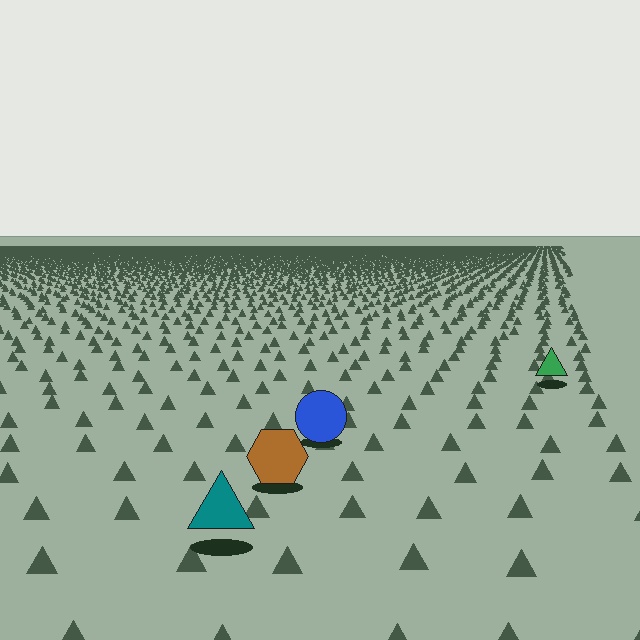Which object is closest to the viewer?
The teal triangle is closest. The texture marks near it are larger and more spread out.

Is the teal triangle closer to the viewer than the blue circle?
Yes. The teal triangle is closer — you can tell from the texture gradient: the ground texture is coarser near it.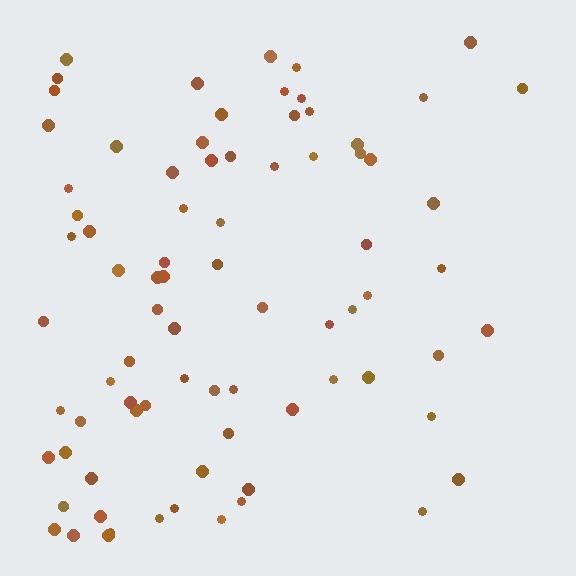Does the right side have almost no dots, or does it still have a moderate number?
Still a moderate number, just noticeably fewer than the left.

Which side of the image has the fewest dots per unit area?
The right.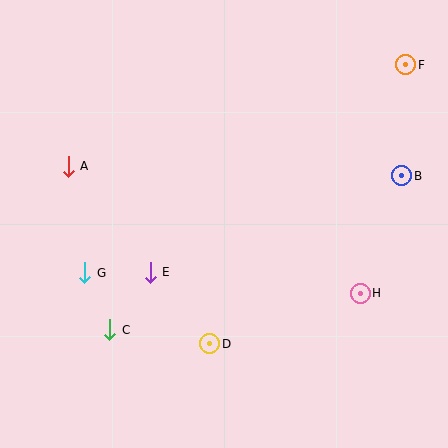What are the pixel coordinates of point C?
Point C is at (110, 330).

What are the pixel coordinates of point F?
Point F is at (406, 65).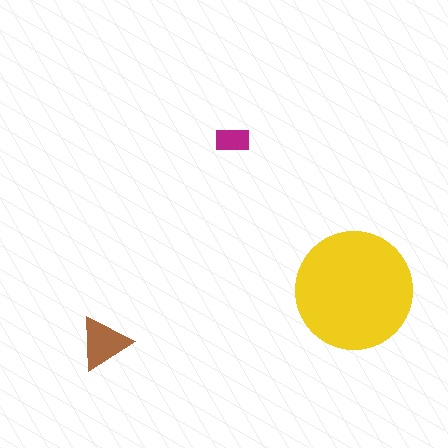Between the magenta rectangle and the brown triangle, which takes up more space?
The brown triangle.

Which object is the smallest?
The magenta rectangle.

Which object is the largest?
The yellow circle.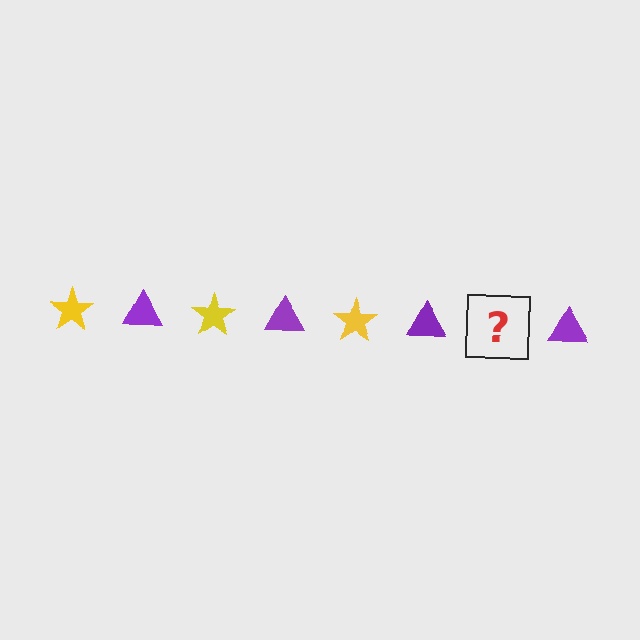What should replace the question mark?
The question mark should be replaced with a yellow star.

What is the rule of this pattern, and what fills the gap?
The rule is that the pattern alternates between yellow star and purple triangle. The gap should be filled with a yellow star.